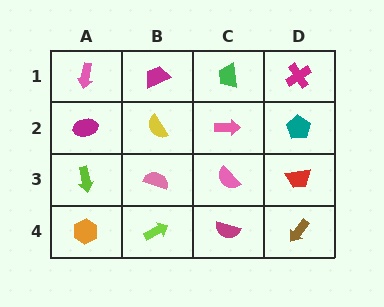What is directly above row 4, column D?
A red trapezoid.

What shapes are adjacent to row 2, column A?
A pink arrow (row 1, column A), a lime arrow (row 3, column A), a yellow semicircle (row 2, column B).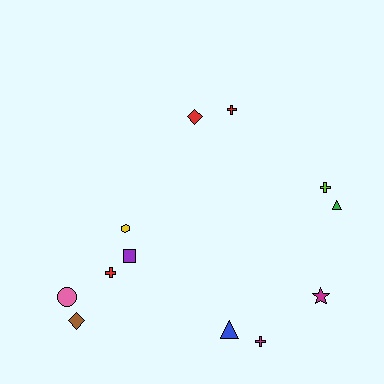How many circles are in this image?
There is 1 circle.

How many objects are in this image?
There are 12 objects.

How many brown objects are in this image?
There is 1 brown object.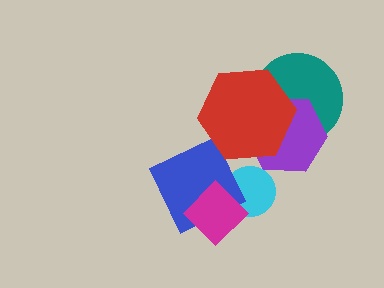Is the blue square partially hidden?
Yes, it is partially covered by another shape.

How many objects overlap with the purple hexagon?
2 objects overlap with the purple hexagon.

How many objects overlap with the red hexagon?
2 objects overlap with the red hexagon.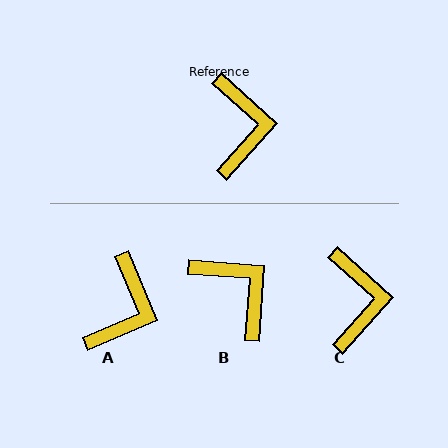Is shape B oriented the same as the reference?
No, it is off by about 38 degrees.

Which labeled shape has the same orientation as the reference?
C.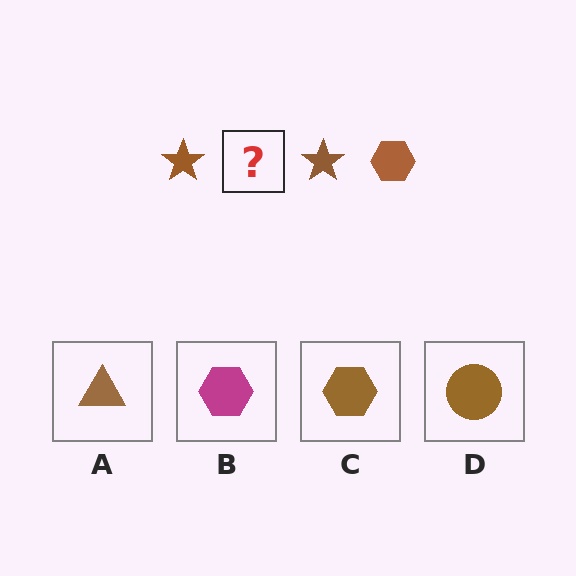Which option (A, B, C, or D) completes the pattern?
C.